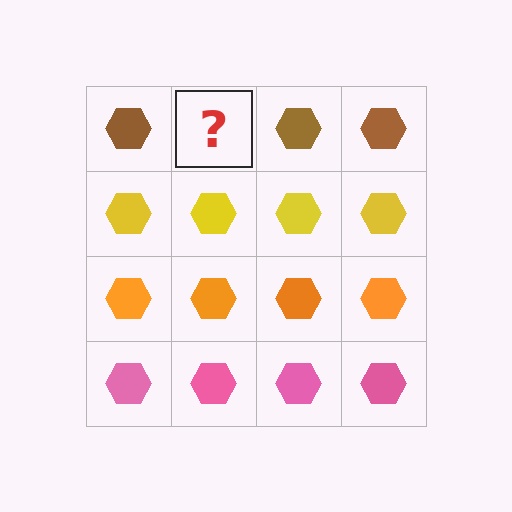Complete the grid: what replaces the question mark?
The question mark should be replaced with a brown hexagon.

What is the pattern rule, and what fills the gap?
The rule is that each row has a consistent color. The gap should be filled with a brown hexagon.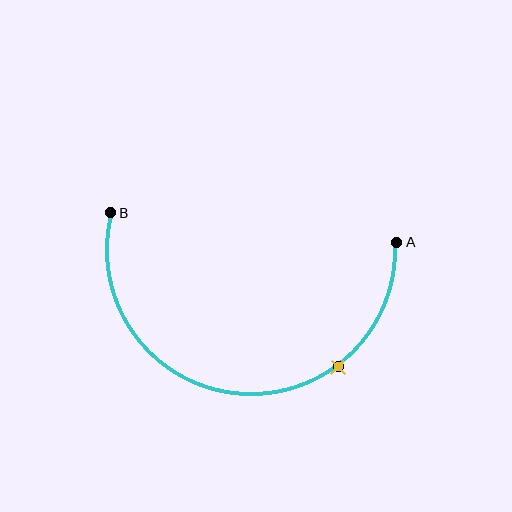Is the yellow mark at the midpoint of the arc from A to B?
No. The yellow mark lies on the arc but is closer to endpoint A. The arc midpoint would be at the point on the curve equidistant along the arc from both A and B.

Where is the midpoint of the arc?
The arc midpoint is the point on the curve farthest from the straight line joining A and B. It sits below that line.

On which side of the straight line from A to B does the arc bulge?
The arc bulges below the straight line connecting A and B.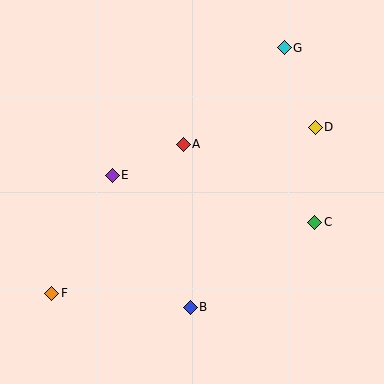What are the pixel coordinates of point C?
Point C is at (315, 222).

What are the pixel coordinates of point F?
Point F is at (52, 293).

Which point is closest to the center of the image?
Point A at (183, 144) is closest to the center.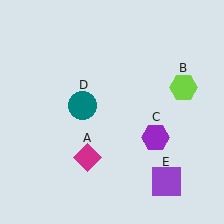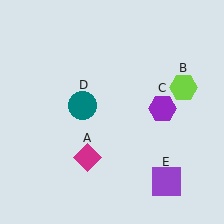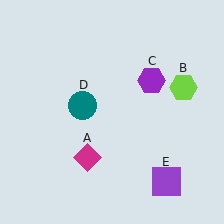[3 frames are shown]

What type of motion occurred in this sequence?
The purple hexagon (object C) rotated counterclockwise around the center of the scene.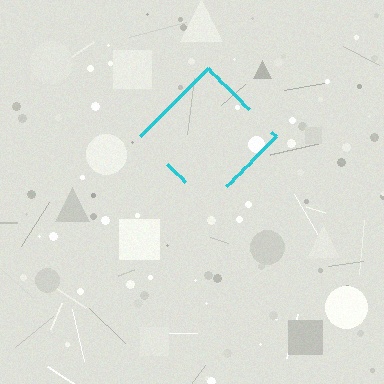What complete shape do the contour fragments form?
The contour fragments form a diamond.